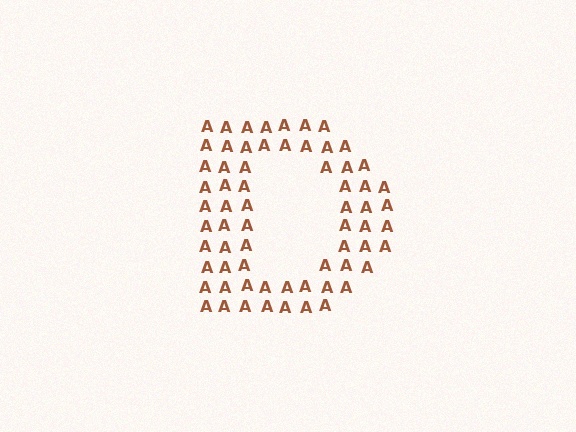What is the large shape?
The large shape is the letter D.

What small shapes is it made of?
It is made of small letter A's.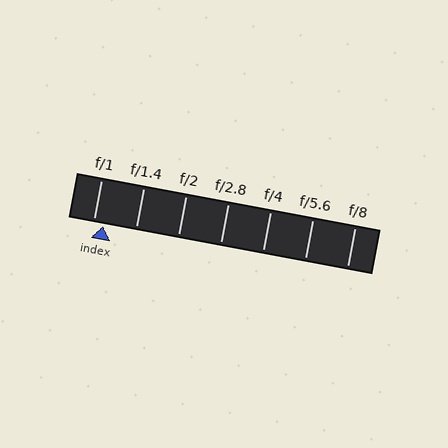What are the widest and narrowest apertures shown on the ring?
The widest aperture shown is f/1 and the narrowest is f/8.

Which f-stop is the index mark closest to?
The index mark is closest to f/1.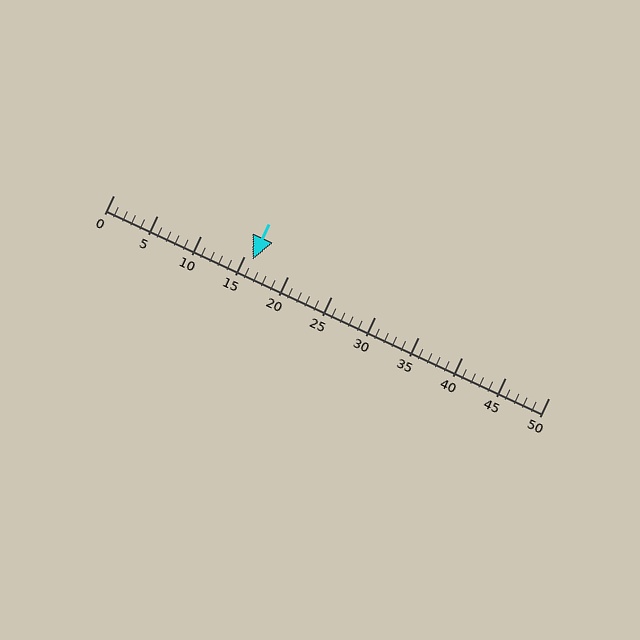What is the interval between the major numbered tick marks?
The major tick marks are spaced 5 units apart.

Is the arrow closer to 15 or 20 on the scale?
The arrow is closer to 15.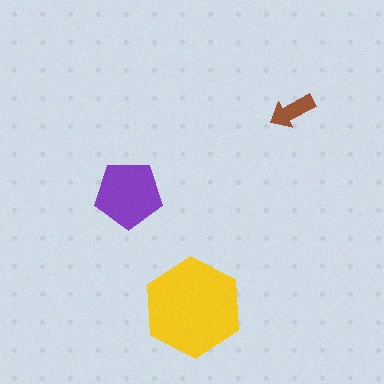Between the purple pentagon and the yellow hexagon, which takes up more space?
The yellow hexagon.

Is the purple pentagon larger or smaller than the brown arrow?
Larger.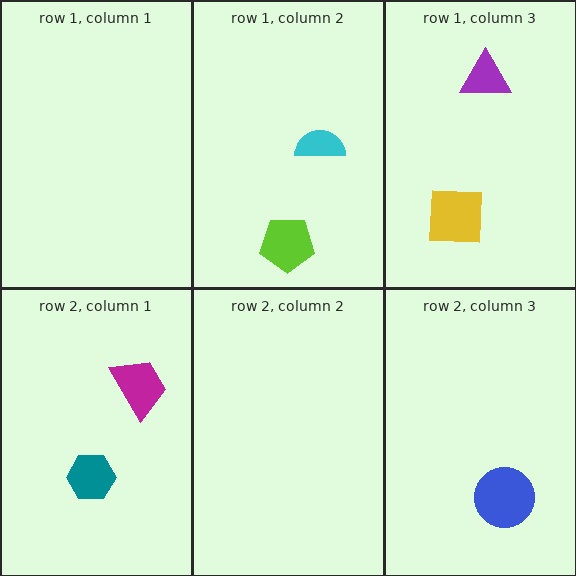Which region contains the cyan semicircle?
The row 1, column 2 region.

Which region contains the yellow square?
The row 1, column 3 region.